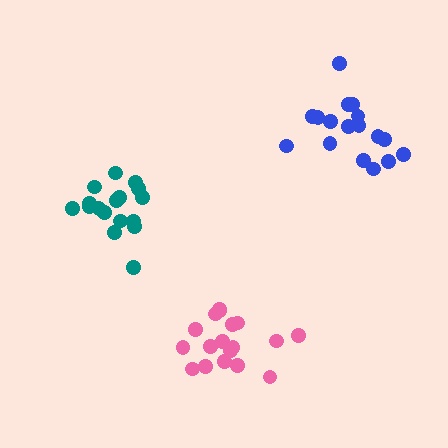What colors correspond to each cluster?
The clusters are colored: teal, pink, blue.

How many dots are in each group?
Group 1: 17 dots, Group 2: 18 dots, Group 3: 17 dots (52 total).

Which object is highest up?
The blue cluster is topmost.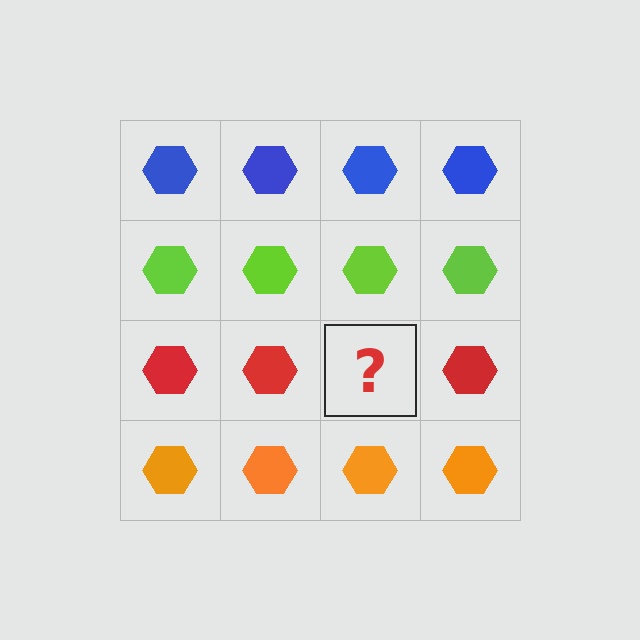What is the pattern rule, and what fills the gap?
The rule is that each row has a consistent color. The gap should be filled with a red hexagon.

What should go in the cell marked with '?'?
The missing cell should contain a red hexagon.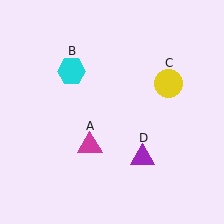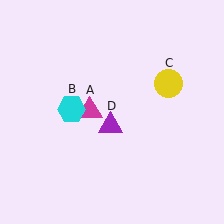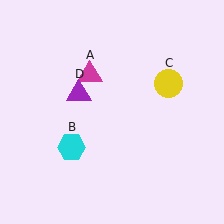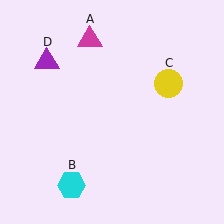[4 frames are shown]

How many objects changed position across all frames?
3 objects changed position: magenta triangle (object A), cyan hexagon (object B), purple triangle (object D).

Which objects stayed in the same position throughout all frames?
Yellow circle (object C) remained stationary.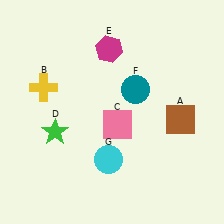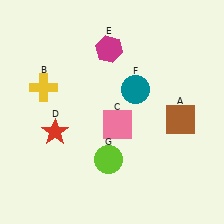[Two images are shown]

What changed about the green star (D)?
In Image 1, D is green. In Image 2, it changed to red.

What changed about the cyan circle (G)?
In Image 1, G is cyan. In Image 2, it changed to lime.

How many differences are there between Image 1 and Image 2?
There are 2 differences between the two images.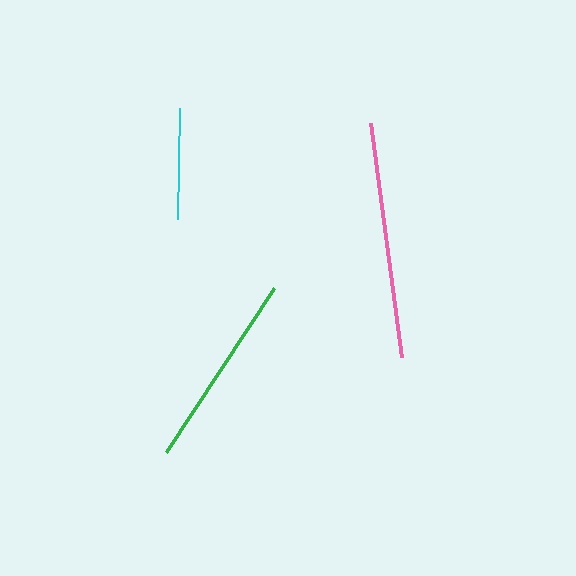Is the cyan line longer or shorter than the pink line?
The pink line is longer than the cyan line.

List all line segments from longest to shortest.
From longest to shortest: pink, green, cyan.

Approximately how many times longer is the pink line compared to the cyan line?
The pink line is approximately 2.1 times the length of the cyan line.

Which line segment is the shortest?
The cyan line is the shortest at approximately 111 pixels.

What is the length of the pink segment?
The pink segment is approximately 236 pixels long.